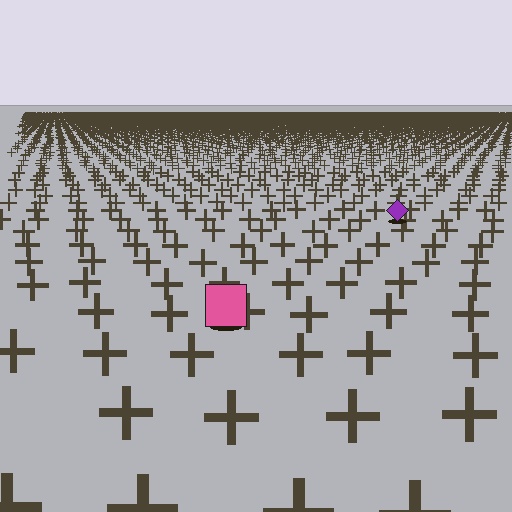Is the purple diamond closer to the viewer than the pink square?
No. The pink square is closer — you can tell from the texture gradient: the ground texture is coarser near it.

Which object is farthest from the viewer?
The purple diamond is farthest from the viewer. It appears smaller and the ground texture around it is denser.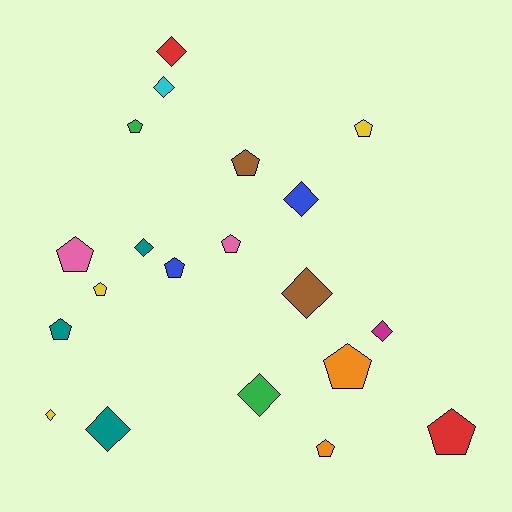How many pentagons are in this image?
There are 11 pentagons.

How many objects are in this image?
There are 20 objects.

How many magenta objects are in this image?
There is 1 magenta object.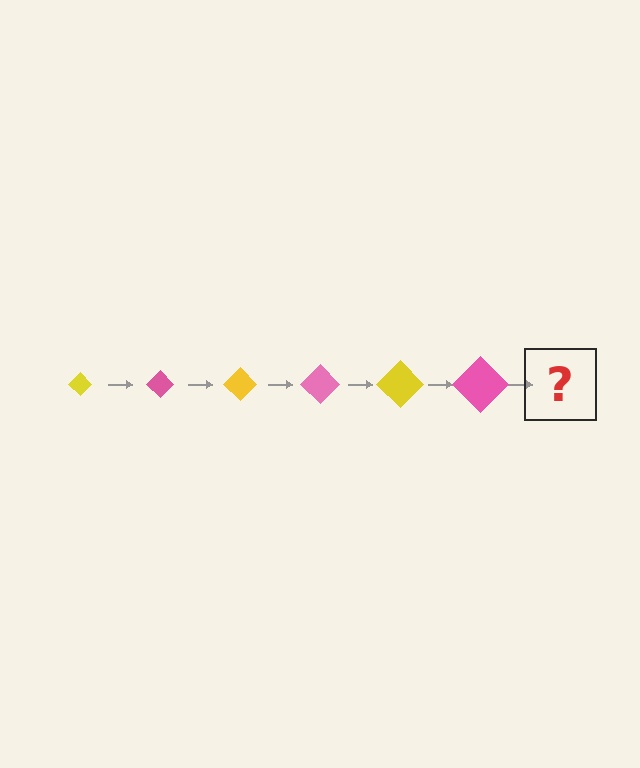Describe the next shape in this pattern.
It should be a yellow diamond, larger than the previous one.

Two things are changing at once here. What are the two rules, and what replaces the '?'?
The two rules are that the diamond grows larger each step and the color cycles through yellow and pink. The '?' should be a yellow diamond, larger than the previous one.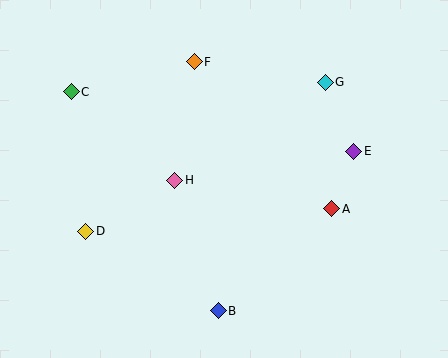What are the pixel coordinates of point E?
Point E is at (354, 151).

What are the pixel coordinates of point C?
Point C is at (71, 92).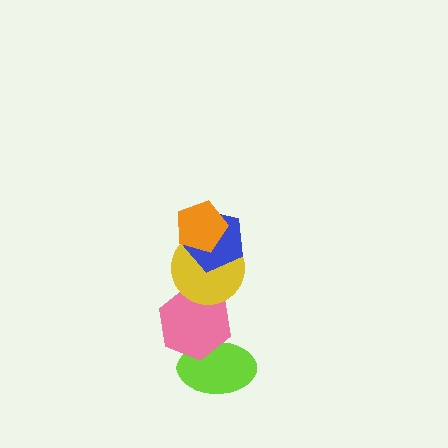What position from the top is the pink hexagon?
The pink hexagon is 4th from the top.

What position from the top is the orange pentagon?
The orange pentagon is 1st from the top.